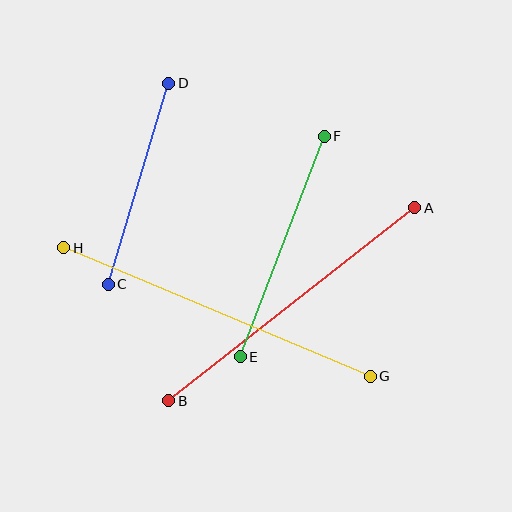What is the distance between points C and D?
The distance is approximately 210 pixels.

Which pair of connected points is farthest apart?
Points G and H are farthest apart.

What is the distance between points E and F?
The distance is approximately 236 pixels.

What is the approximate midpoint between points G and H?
The midpoint is at approximately (217, 312) pixels.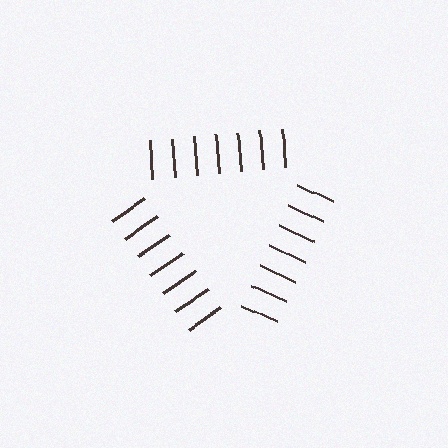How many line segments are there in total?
21 — 7 along each of the 3 edges.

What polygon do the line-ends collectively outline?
An illusory triangle — the line segments terminate on its edges but no continuous stroke is drawn.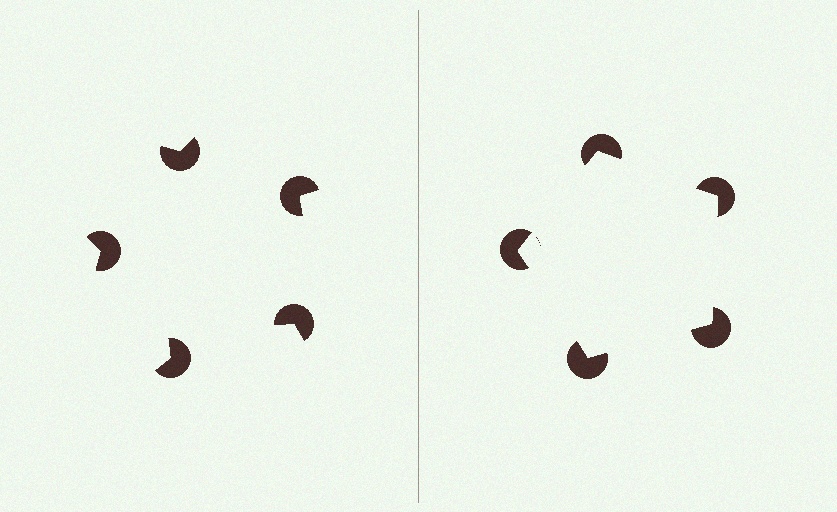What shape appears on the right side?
An illusory pentagon.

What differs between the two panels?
The pac-man discs are positioned identically on both sides; only the wedge orientations differ. On the right they align to a pentagon; on the left they are misaligned.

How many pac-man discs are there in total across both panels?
10 — 5 on each side.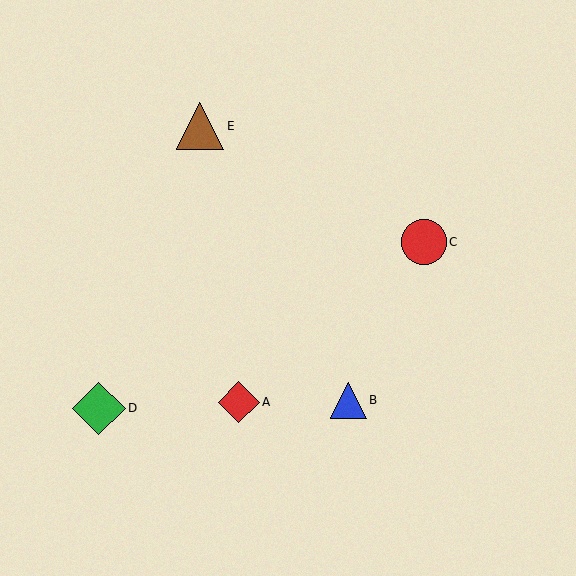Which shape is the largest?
The green diamond (labeled D) is the largest.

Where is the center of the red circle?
The center of the red circle is at (424, 242).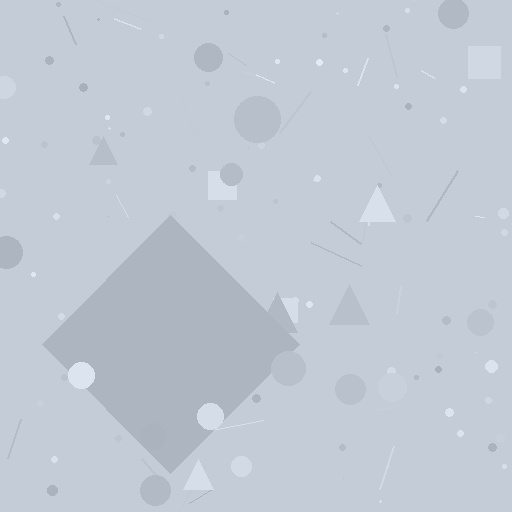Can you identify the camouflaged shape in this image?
The camouflaged shape is a diamond.